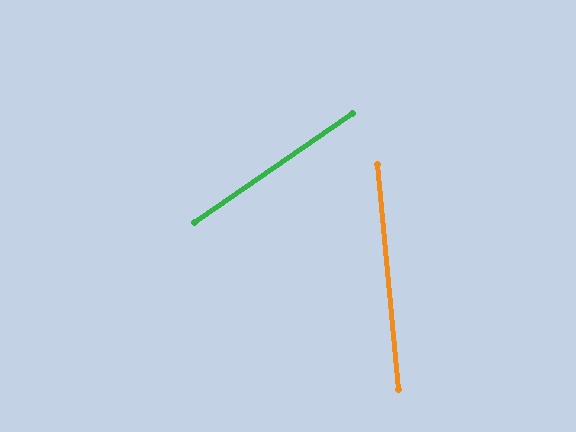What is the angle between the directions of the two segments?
Approximately 61 degrees.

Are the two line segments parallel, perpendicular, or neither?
Neither parallel nor perpendicular — they differ by about 61°.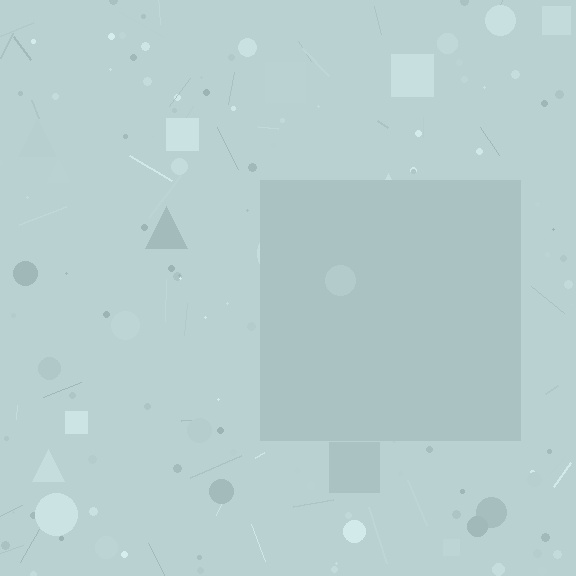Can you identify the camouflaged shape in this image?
The camouflaged shape is a square.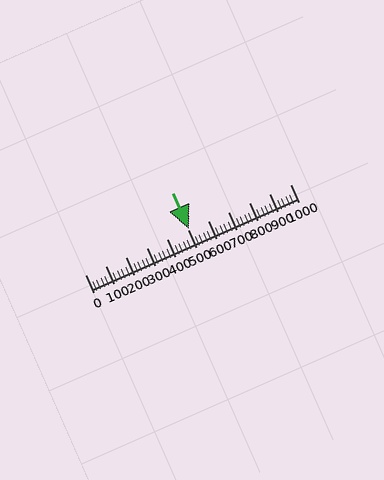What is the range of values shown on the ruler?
The ruler shows values from 0 to 1000.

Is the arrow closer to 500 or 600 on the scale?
The arrow is closer to 500.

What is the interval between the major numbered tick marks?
The major tick marks are spaced 100 units apart.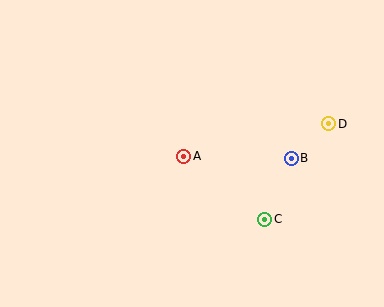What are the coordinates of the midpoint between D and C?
The midpoint between D and C is at (297, 171).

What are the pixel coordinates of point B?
Point B is at (291, 158).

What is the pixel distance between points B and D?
The distance between B and D is 51 pixels.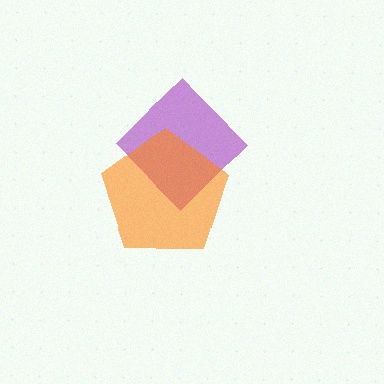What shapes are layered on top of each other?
The layered shapes are: a purple diamond, an orange pentagon.